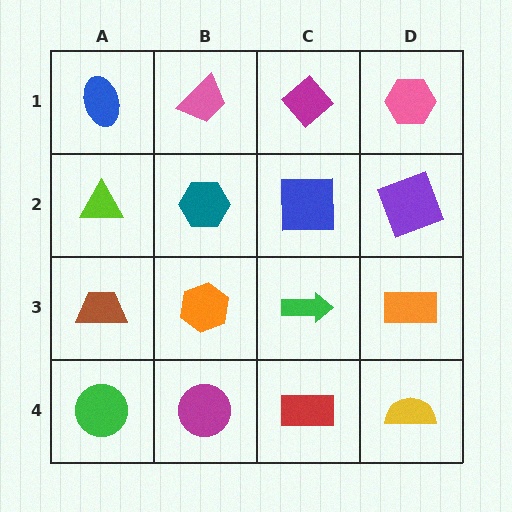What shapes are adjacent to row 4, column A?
A brown trapezoid (row 3, column A), a magenta circle (row 4, column B).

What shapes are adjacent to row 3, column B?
A teal hexagon (row 2, column B), a magenta circle (row 4, column B), a brown trapezoid (row 3, column A), a green arrow (row 3, column C).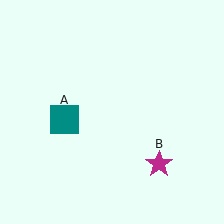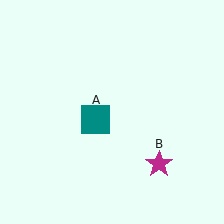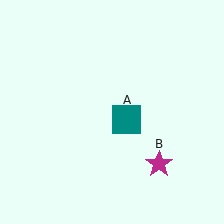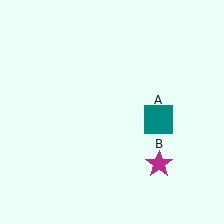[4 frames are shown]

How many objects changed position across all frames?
1 object changed position: teal square (object A).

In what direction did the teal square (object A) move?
The teal square (object A) moved right.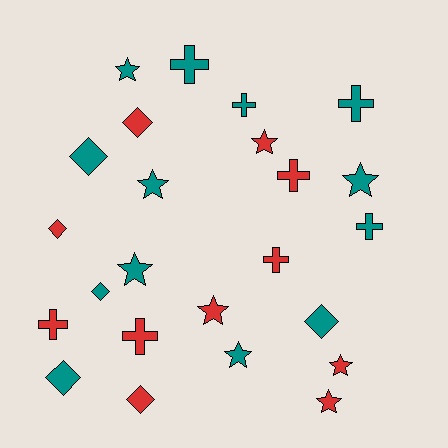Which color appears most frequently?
Teal, with 13 objects.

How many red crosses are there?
There are 4 red crosses.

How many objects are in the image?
There are 24 objects.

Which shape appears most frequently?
Star, with 9 objects.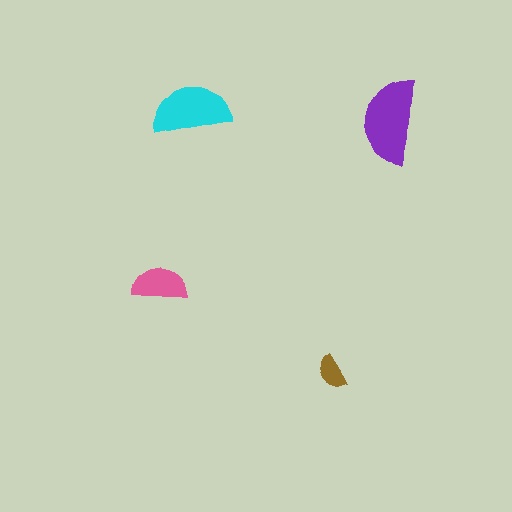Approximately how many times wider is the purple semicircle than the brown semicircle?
About 2.5 times wider.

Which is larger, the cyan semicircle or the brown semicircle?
The cyan one.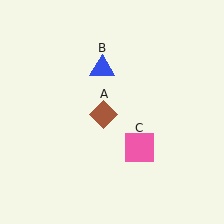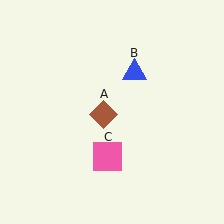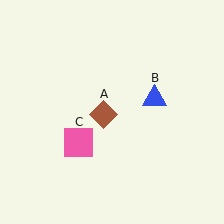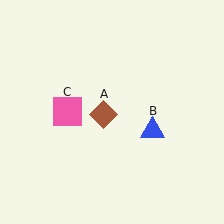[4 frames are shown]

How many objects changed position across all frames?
2 objects changed position: blue triangle (object B), pink square (object C).